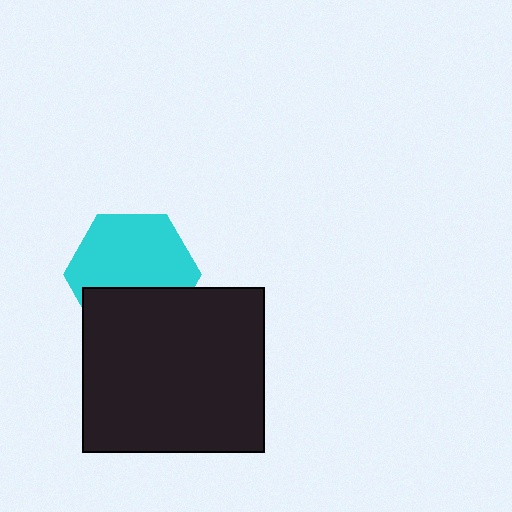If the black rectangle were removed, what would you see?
You would see the complete cyan hexagon.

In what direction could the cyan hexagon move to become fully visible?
The cyan hexagon could move up. That would shift it out from behind the black rectangle entirely.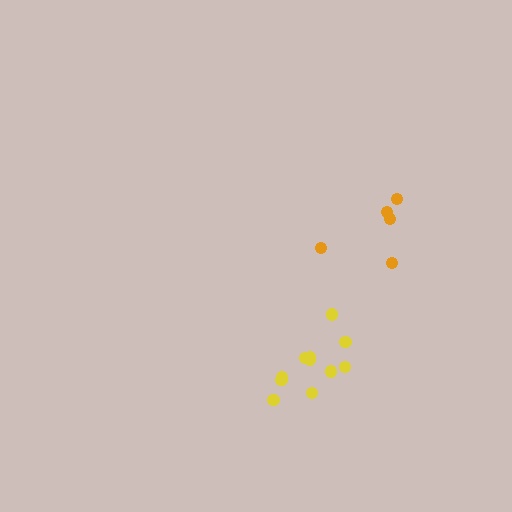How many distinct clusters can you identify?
There are 2 distinct clusters.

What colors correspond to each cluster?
The clusters are colored: orange, yellow.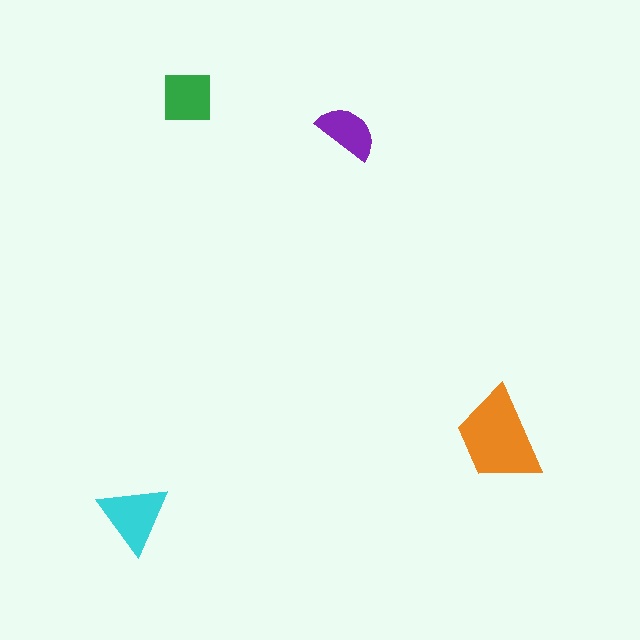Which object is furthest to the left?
The cyan triangle is leftmost.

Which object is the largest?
The orange trapezoid.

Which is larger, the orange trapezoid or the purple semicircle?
The orange trapezoid.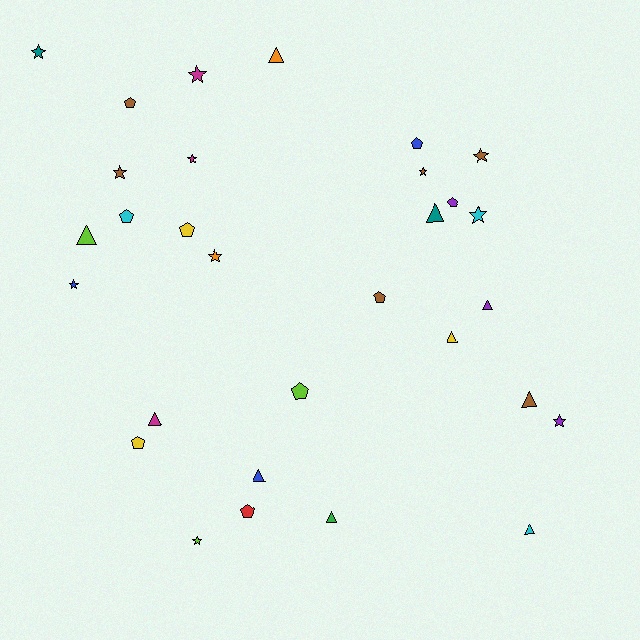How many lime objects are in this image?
There are 3 lime objects.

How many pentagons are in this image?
There are 9 pentagons.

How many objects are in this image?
There are 30 objects.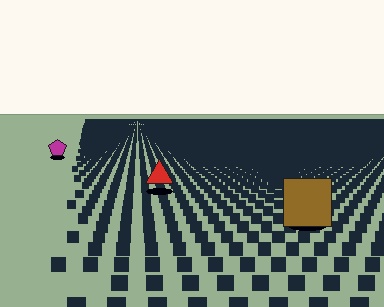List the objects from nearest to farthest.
From nearest to farthest: the brown square, the red triangle, the magenta pentagon.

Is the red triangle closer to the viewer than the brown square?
No. The brown square is closer — you can tell from the texture gradient: the ground texture is coarser near it.